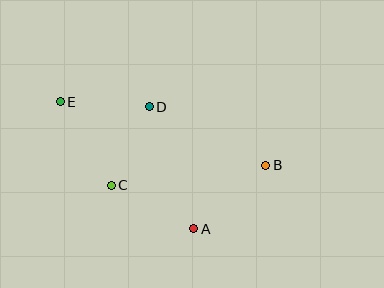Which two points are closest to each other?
Points C and D are closest to each other.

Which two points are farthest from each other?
Points B and E are farthest from each other.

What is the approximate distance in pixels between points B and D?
The distance between B and D is approximately 130 pixels.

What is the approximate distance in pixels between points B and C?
The distance between B and C is approximately 156 pixels.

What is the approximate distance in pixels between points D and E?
The distance between D and E is approximately 89 pixels.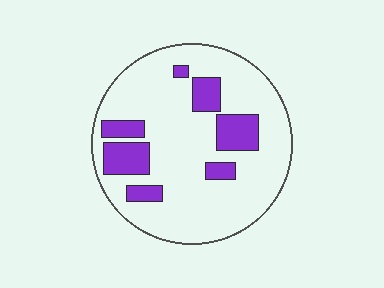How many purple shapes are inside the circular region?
7.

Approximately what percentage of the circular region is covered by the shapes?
Approximately 20%.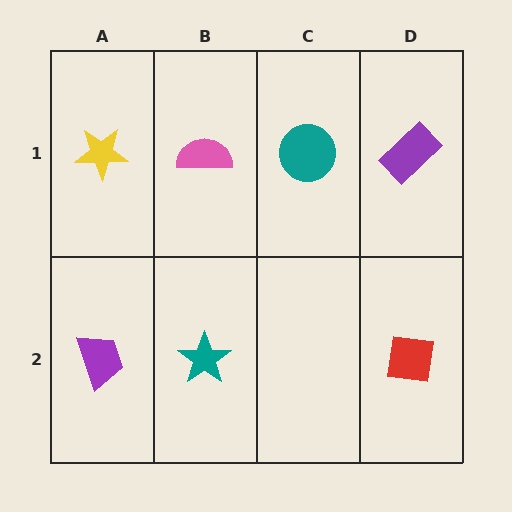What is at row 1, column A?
A yellow star.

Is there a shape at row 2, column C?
No, that cell is empty.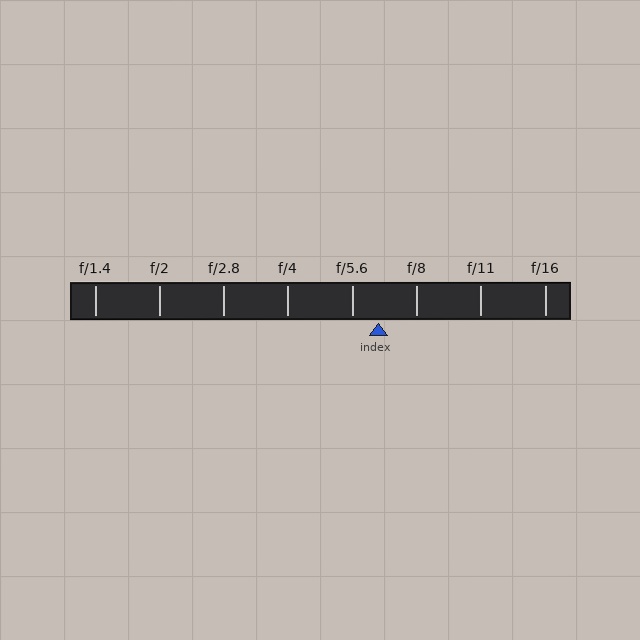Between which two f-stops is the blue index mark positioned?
The index mark is between f/5.6 and f/8.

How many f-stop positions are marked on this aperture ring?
There are 8 f-stop positions marked.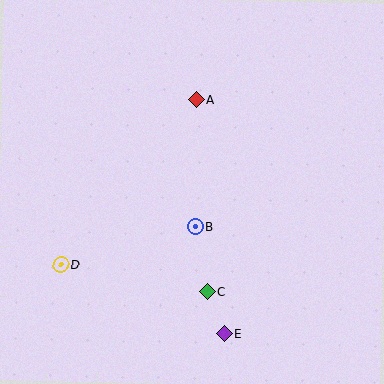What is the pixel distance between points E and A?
The distance between E and A is 235 pixels.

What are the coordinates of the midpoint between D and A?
The midpoint between D and A is at (129, 182).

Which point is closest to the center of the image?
Point B at (196, 227) is closest to the center.